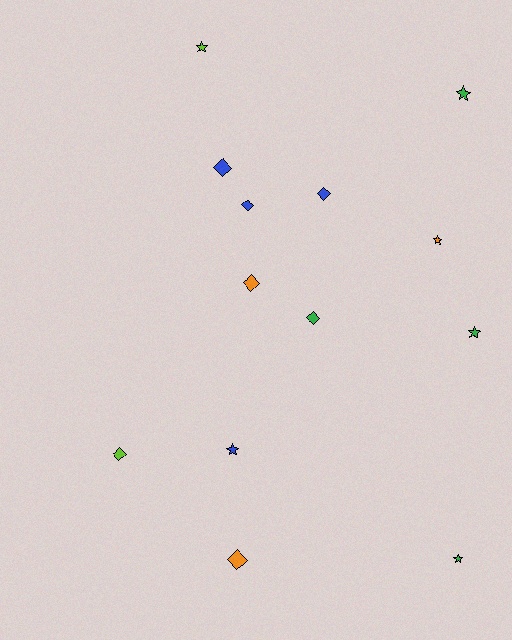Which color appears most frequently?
Blue, with 4 objects.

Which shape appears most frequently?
Diamond, with 7 objects.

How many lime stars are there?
There is 1 lime star.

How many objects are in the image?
There are 13 objects.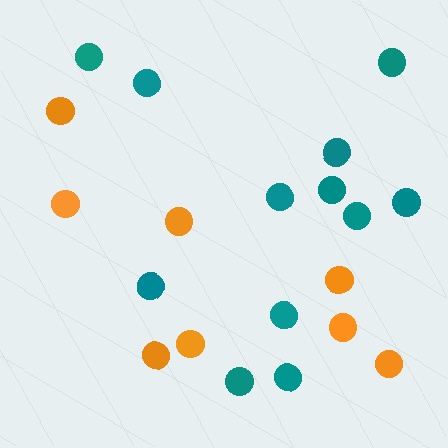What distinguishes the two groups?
There are 2 groups: one group of teal circles (12) and one group of orange circles (8).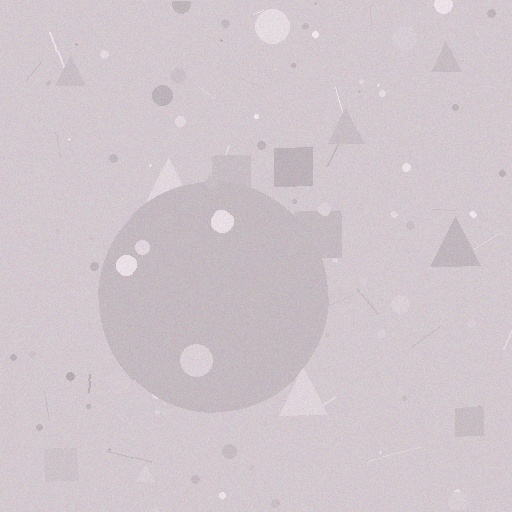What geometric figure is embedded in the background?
A circle is embedded in the background.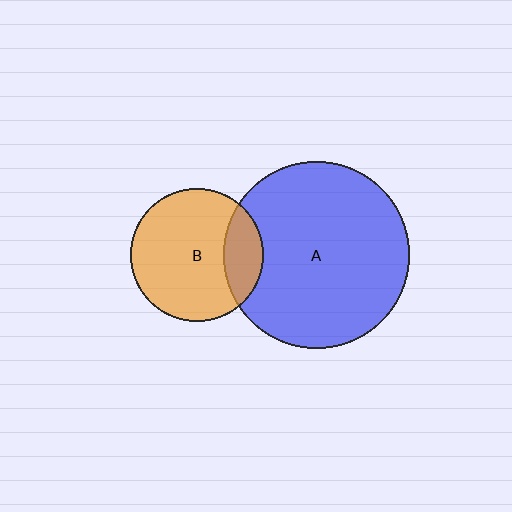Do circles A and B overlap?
Yes.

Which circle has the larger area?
Circle A (blue).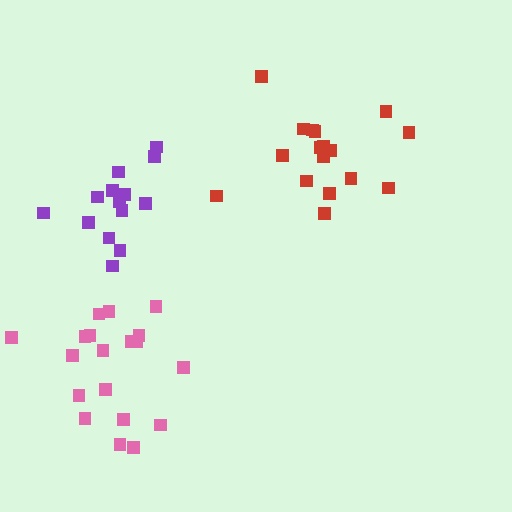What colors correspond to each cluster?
The clusters are colored: pink, red, purple.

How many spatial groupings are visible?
There are 3 spatial groupings.